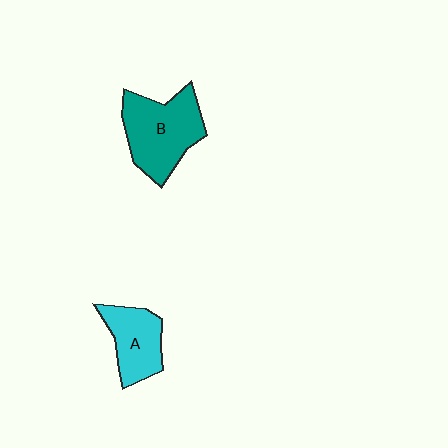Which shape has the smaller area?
Shape A (cyan).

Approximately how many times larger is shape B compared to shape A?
Approximately 1.5 times.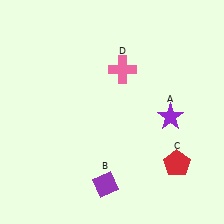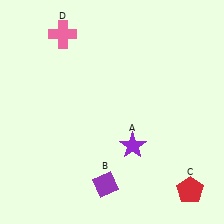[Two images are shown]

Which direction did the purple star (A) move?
The purple star (A) moved left.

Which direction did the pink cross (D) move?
The pink cross (D) moved left.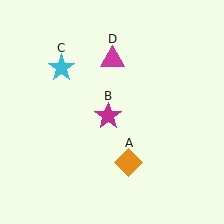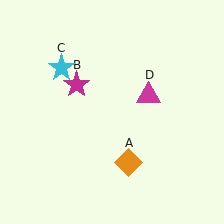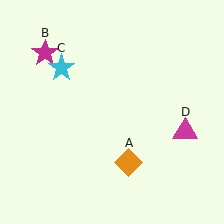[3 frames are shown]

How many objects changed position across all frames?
2 objects changed position: magenta star (object B), magenta triangle (object D).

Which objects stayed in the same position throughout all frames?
Orange diamond (object A) and cyan star (object C) remained stationary.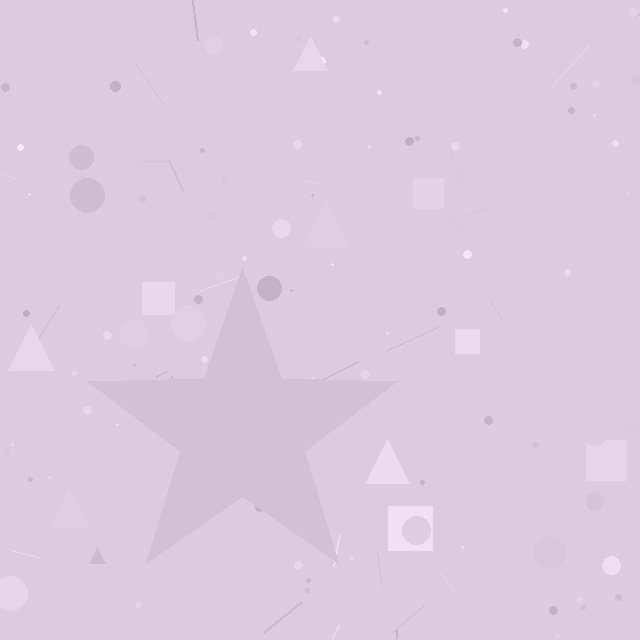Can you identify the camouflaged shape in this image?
The camouflaged shape is a star.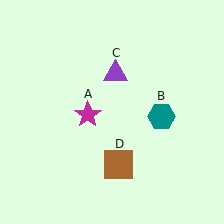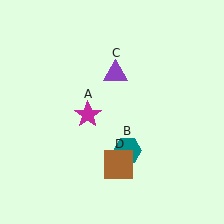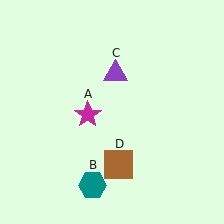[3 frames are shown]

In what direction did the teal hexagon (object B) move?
The teal hexagon (object B) moved down and to the left.